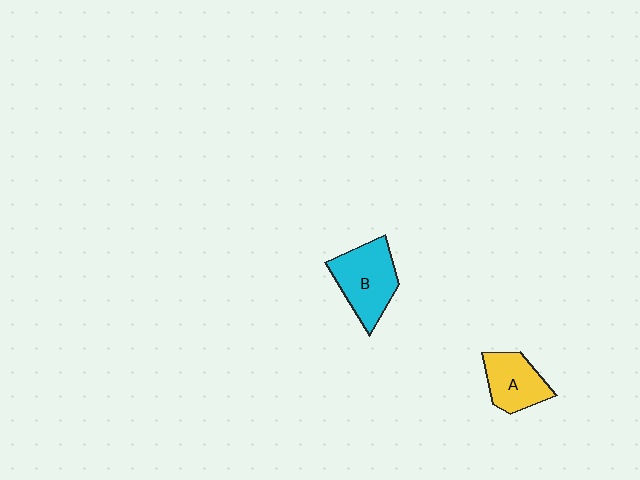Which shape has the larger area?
Shape B (cyan).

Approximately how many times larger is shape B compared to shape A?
Approximately 1.3 times.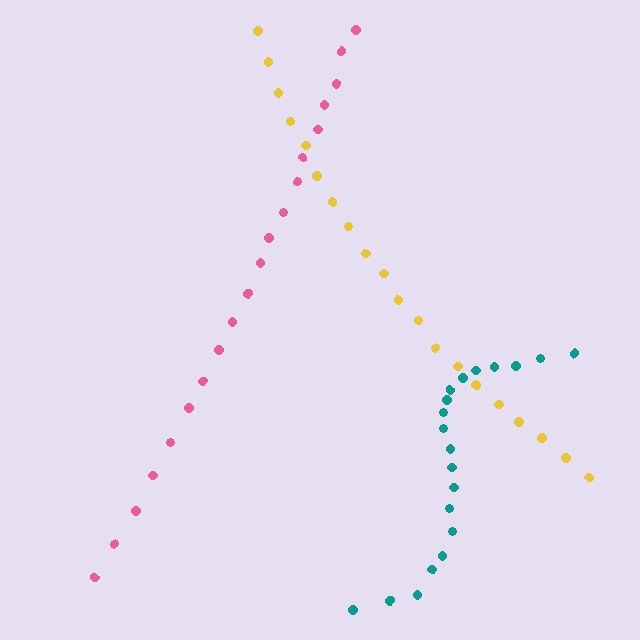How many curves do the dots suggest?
There are 3 distinct paths.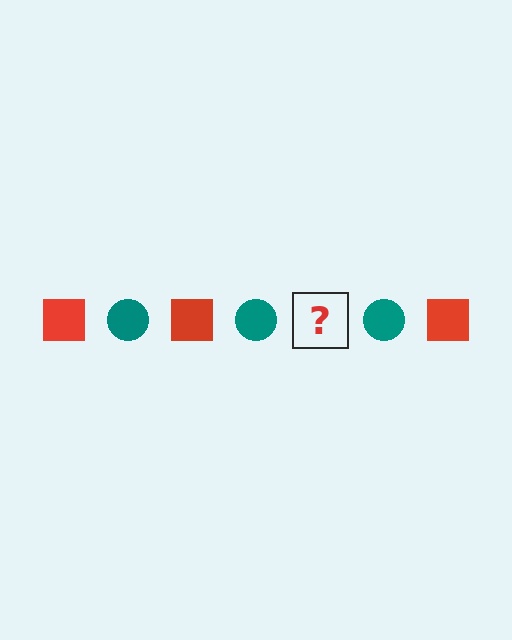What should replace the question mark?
The question mark should be replaced with a red square.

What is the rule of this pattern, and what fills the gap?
The rule is that the pattern alternates between red square and teal circle. The gap should be filled with a red square.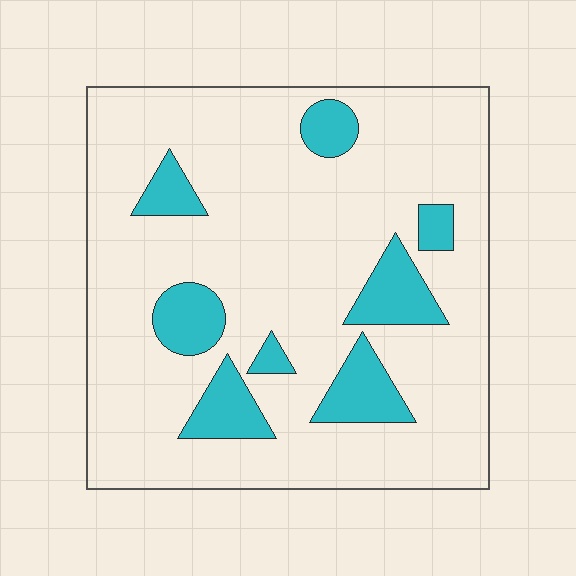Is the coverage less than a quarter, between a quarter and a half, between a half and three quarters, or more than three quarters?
Less than a quarter.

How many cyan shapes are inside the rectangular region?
8.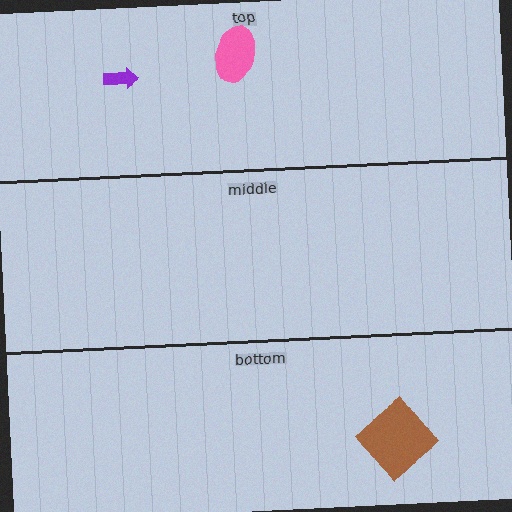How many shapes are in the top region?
2.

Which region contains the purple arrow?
The top region.